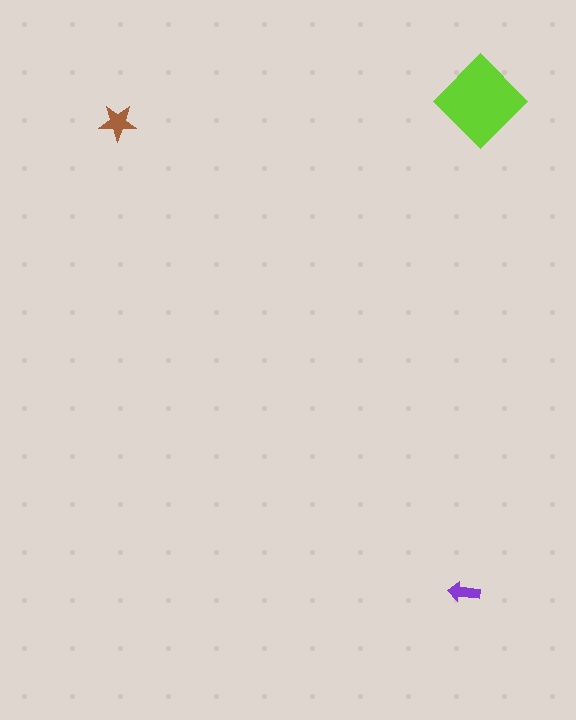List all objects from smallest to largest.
The purple arrow, the brown star, the lime diamond.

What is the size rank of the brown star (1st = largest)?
2nd.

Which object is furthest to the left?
The brown star is leftmost.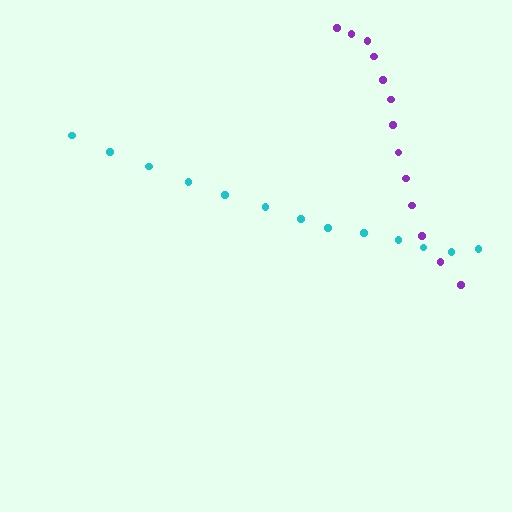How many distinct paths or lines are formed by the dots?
There are 2 distinct paths.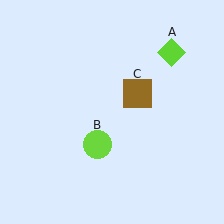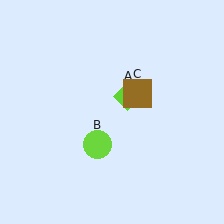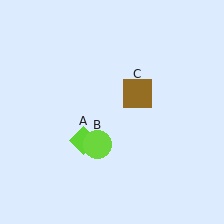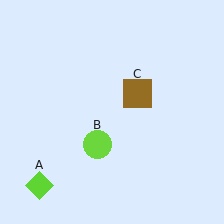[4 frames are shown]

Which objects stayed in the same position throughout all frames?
Lime circle (object B) and brown square (object C) remained stationary.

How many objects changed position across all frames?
1 object changed position: lime diamond (object A).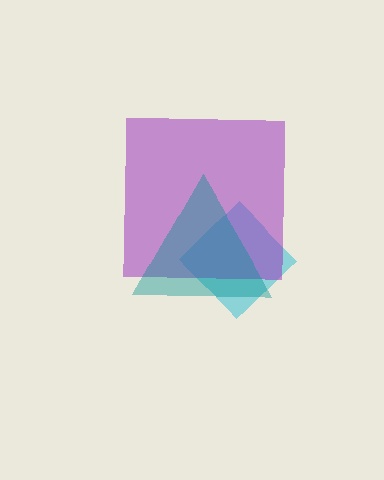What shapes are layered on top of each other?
The layered shapes are: a cyan diamond, a purple square, a teal triangle.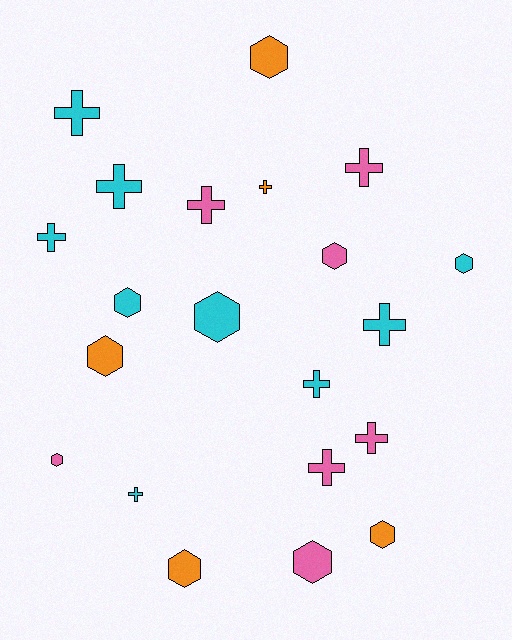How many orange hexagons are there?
There are 4 orange hexagons.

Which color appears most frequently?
Cyan, with 9 objects.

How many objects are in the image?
There are 21 objects.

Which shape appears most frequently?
Cross, with 11 objects.